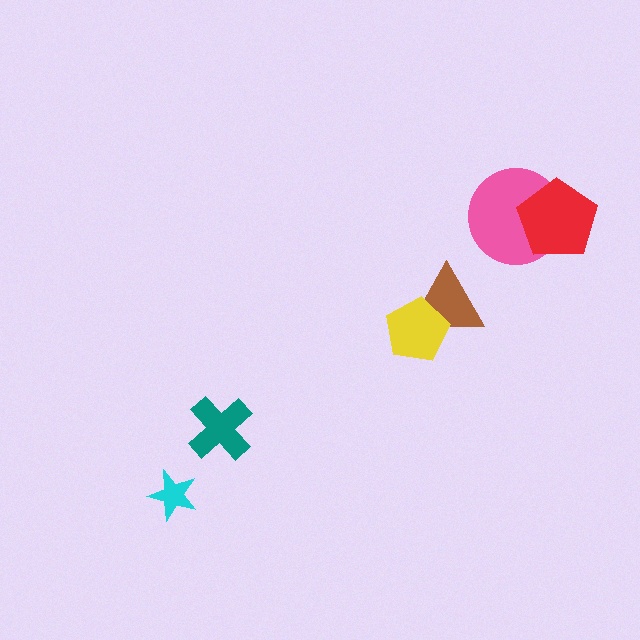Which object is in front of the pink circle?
The red pentagon is in front of the pink circle.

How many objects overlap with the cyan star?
0 objects overlap with the cyan star.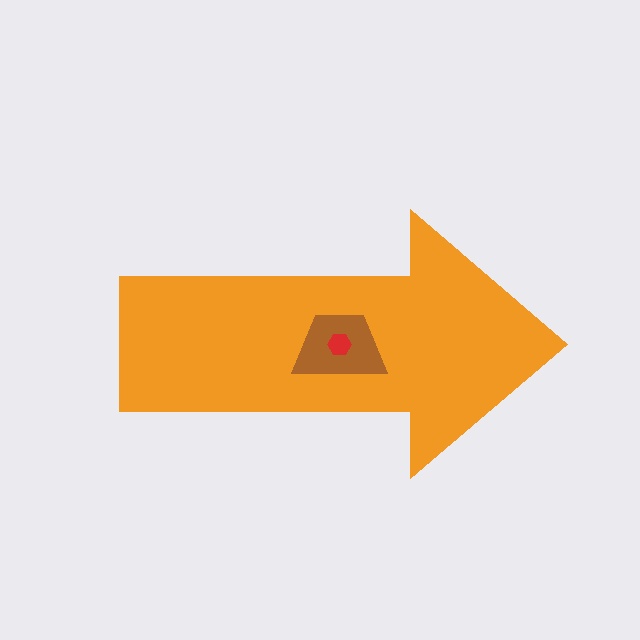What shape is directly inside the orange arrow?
The brown trapezoid.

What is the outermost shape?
The orange arrow.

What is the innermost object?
The red hexagon.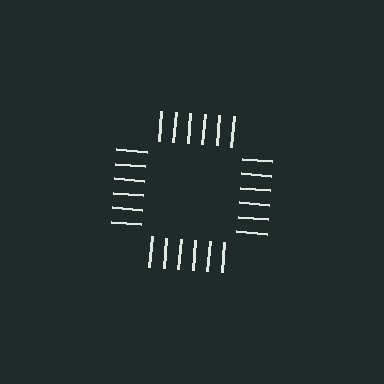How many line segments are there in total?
24 — 6 along each of the 4 edges.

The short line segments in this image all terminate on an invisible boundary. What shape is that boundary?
An illusory square — the line segments terminate on its edges but no continuous stroke is drawn.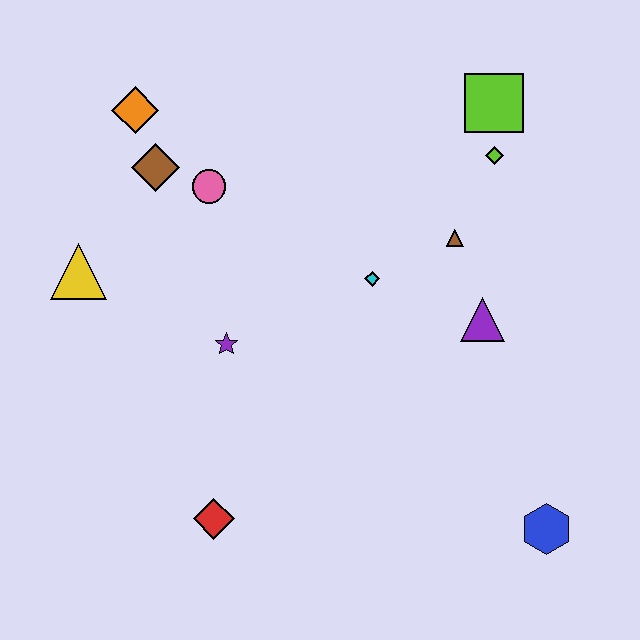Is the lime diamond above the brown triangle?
Yes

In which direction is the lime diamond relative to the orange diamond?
The lime diamond is to the right of the orange diamond.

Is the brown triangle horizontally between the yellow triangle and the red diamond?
No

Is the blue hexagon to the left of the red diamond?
No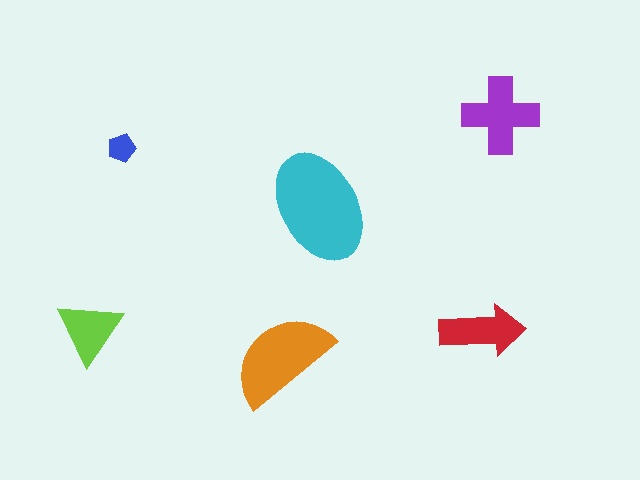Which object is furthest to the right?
The purple cross is rightmost.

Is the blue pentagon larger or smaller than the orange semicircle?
Smaller.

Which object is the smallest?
The blue pentagon.